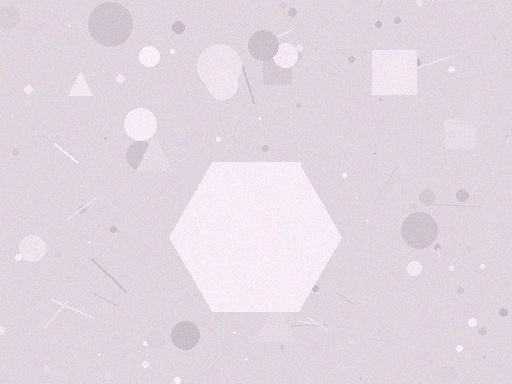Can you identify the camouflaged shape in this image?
The camouflaged shape is a hexagon.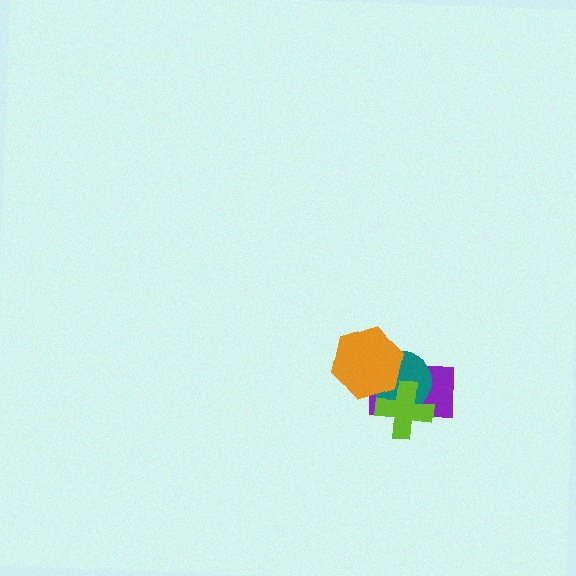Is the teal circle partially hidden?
Yes, it is partially covered by another shape.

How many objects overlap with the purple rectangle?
3 objects overlap with the purple rectangle.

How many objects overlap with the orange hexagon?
2 objects overlap with the orange hexagon.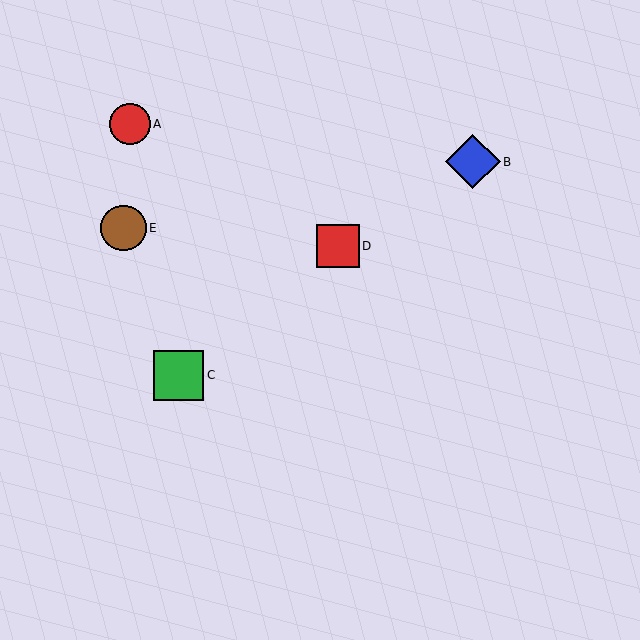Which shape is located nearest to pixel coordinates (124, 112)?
The red circle (labeled A) at (130, 124) is nearest to that location.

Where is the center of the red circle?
The center of the red circle is at (130, 124).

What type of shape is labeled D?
Shape D is a red square.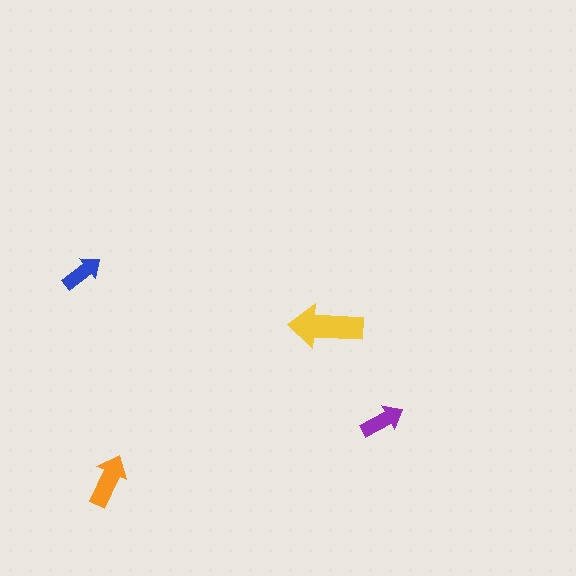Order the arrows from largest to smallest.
the yellow one, the orange one, the purple one, the blue one.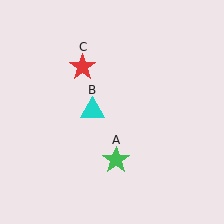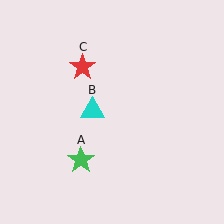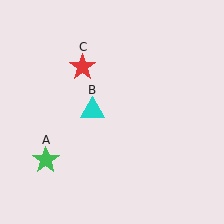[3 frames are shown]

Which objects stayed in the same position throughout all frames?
Cyan triangle (object B) and red star (object C) remained stationary.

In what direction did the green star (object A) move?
The green star (object A) moved left.